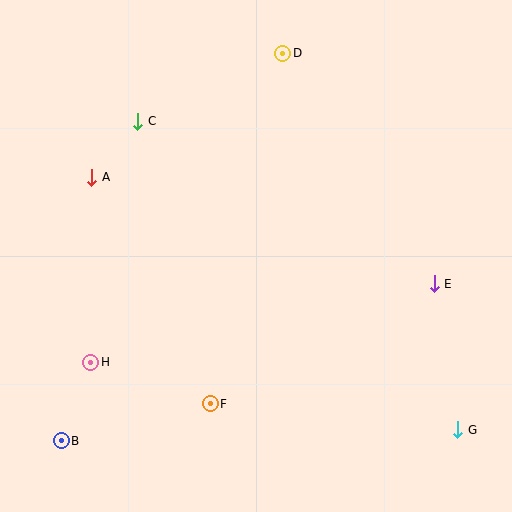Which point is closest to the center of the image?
Point F at (210, 404) is closest to the center.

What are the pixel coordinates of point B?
Point B is at (61, 441).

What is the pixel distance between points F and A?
The distance between F and A is 256 pixels.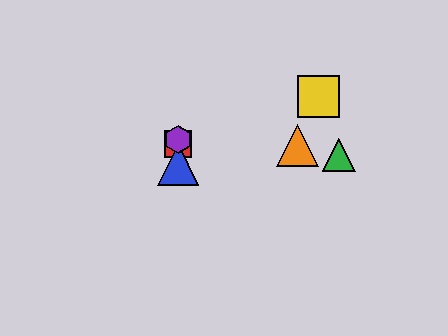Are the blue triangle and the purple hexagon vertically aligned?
Yes, both are at x≈178.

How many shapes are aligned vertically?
3 shapes (the red square, the blue triangle, the purple hexagon) are aligned vertically.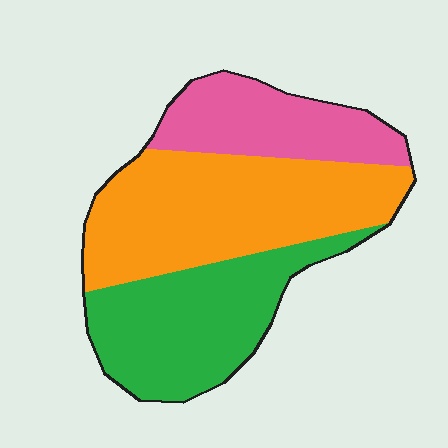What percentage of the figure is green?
Green covers around 35% of the figure.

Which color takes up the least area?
Pink, at roughly 20%.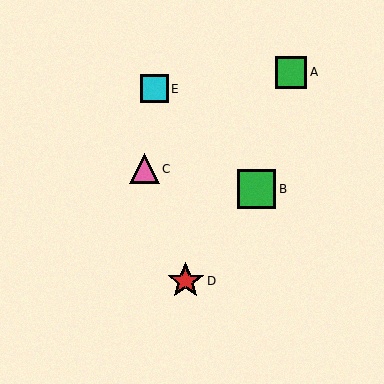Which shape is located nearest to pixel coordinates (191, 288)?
The red star (labeled D) at (186, 281) is nearest to that location.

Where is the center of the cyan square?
The center of the cyan square is at (154, 89).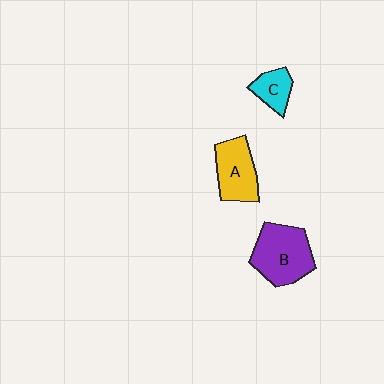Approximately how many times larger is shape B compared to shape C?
Approximately 2.2 times.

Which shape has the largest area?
Shape B (purple).